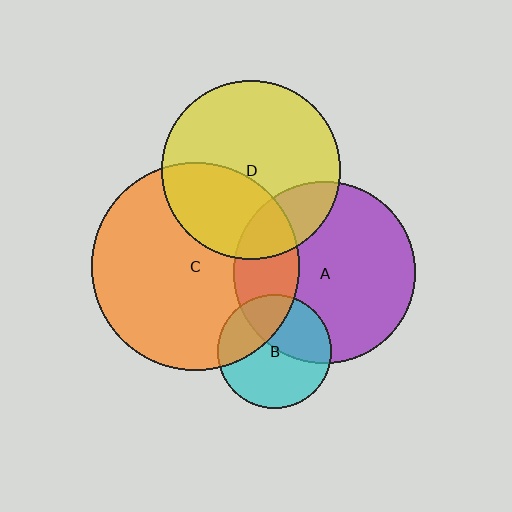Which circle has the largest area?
Circle C (orange).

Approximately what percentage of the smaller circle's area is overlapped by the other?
Approximately 30%.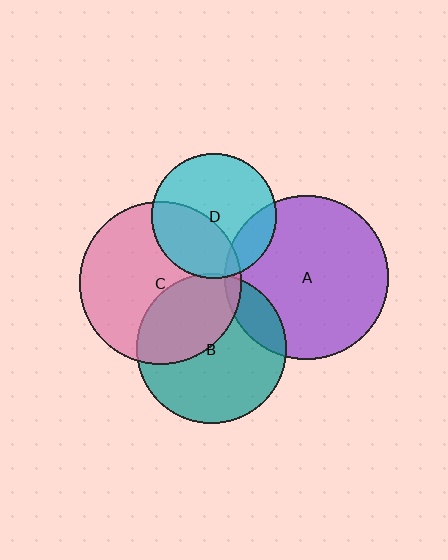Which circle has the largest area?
Circle A (purple).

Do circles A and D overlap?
Yes.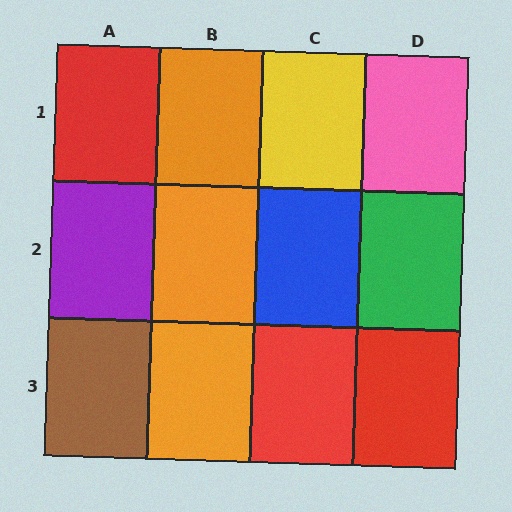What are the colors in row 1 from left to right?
Red, orange, yellow, pink.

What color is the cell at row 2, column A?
Purple.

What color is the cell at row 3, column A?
Brown.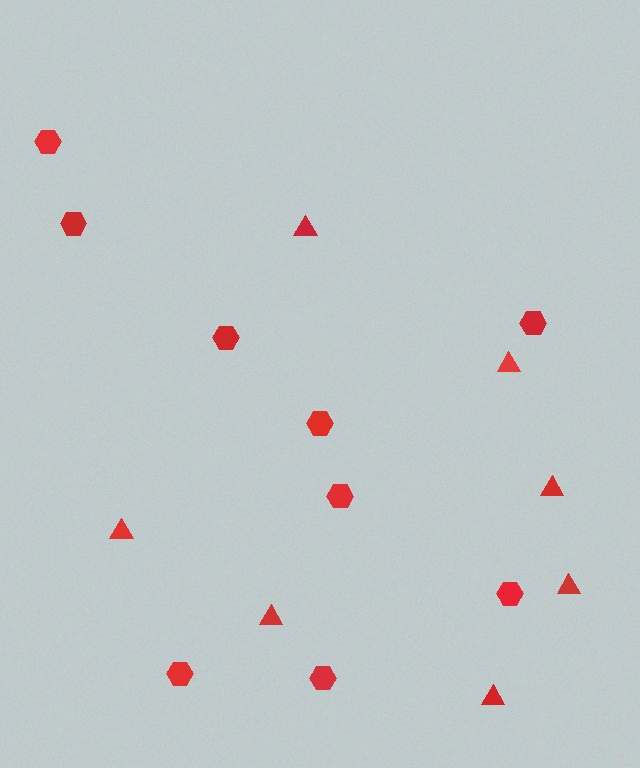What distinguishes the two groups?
There are 2 groups: one group of triangles (7) and one group of hexagons (9).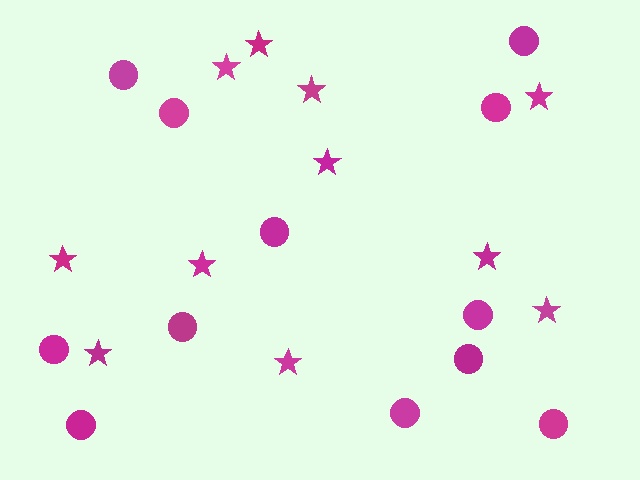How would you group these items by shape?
There are 2 groups: one group of stars (11) and one group of circles (12).